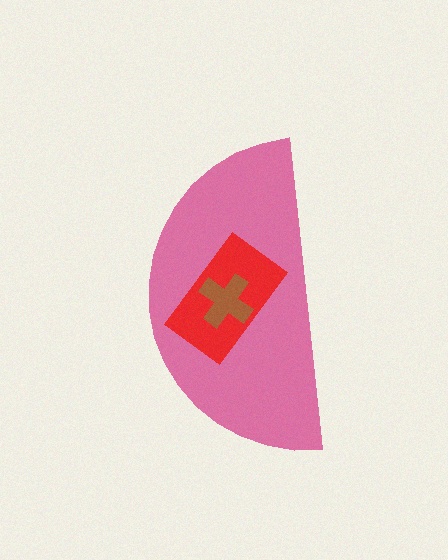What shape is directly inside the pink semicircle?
The red rectangle.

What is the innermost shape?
The brown cross.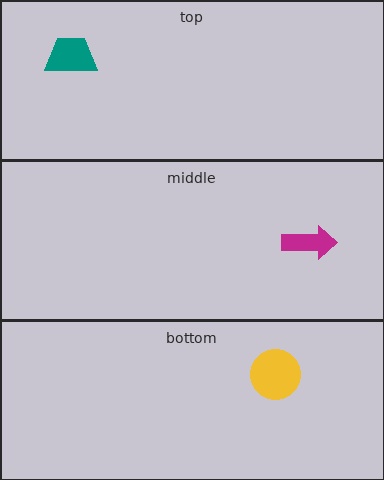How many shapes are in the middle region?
1.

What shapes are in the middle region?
The magenta arrow.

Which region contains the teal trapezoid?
The top region.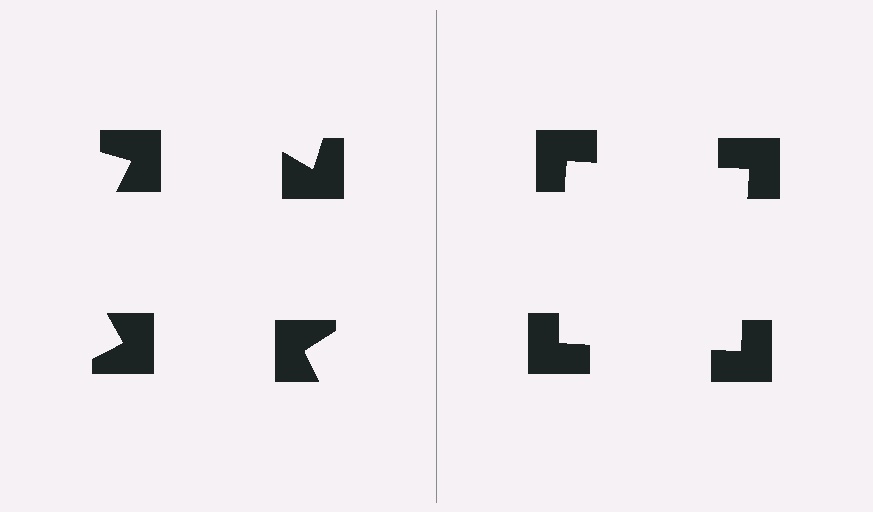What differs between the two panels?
The notched squares are positioned identically on both sides; only the wedge orientations differ. On the right they align to a square; on the left they are misaligned.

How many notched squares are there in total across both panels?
8 — 4 on each side.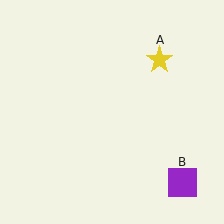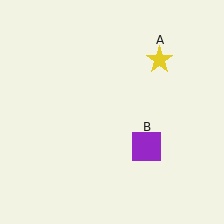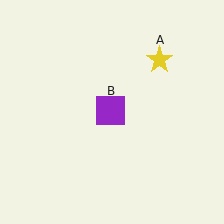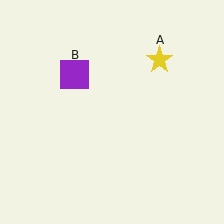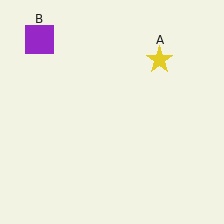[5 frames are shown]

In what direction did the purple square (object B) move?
The purple square (object B) moved up and to the left.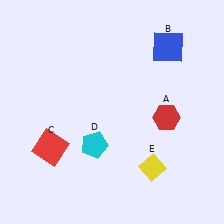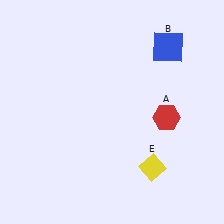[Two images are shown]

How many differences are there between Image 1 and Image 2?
There are 2 differences between the two images.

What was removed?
The red square (C), the cyan pentagon (D) were removed in Image 2.